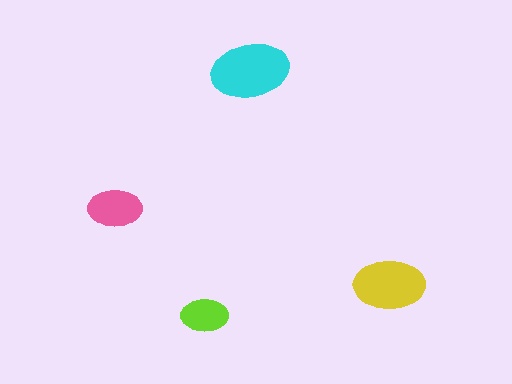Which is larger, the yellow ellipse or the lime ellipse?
The yellow one.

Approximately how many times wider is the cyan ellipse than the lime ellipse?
About 1.5 times wider.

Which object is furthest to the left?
The pink ellipse is leftmost.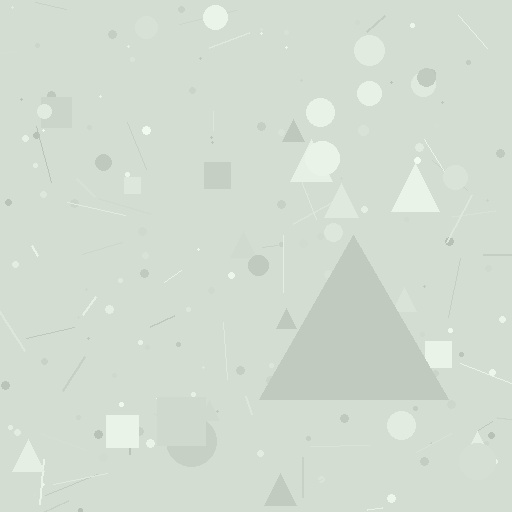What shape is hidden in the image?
A triangle is hidden in the image.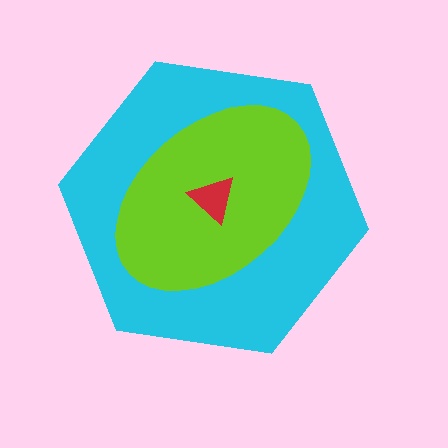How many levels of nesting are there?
3.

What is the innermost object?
The red triangle.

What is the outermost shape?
The cyan hexagon.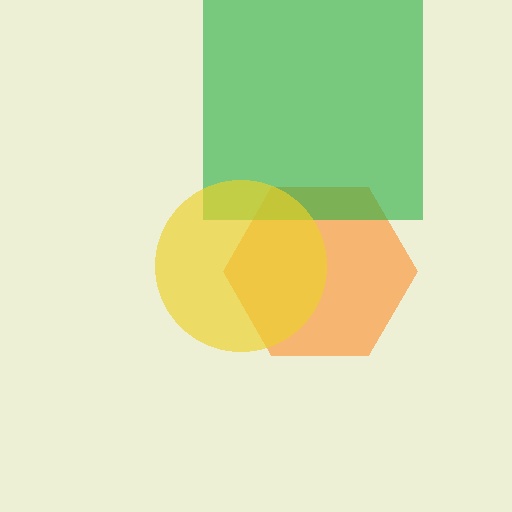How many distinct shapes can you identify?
There are 3 distinct shapes: an orange hexagon, a green square, a yellow circle.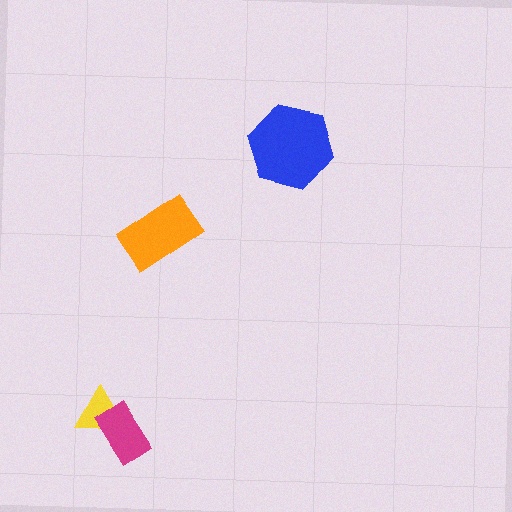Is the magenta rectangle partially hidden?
No, no other shape covers it.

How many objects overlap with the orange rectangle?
0 objects overlap with the orange rectangle.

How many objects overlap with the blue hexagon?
0 objects overlap with the blue hexagon.